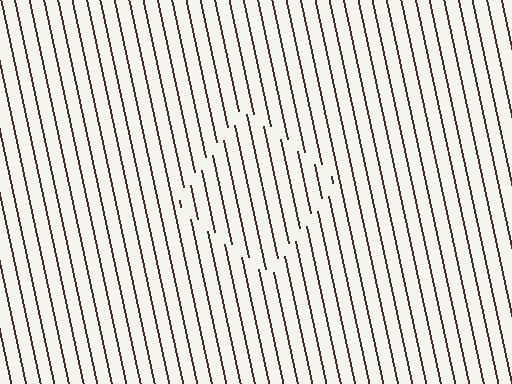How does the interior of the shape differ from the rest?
The interior of the shape contains the same grating, shifted by half a period — the contour is defined by the phase discontinuity where line-ends from the inner and outer gratings abut.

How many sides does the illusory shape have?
4 sides — the line-ends trace a square.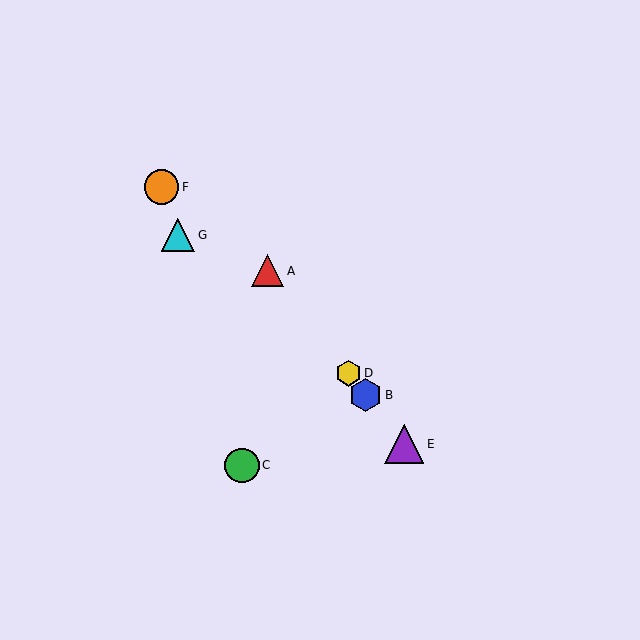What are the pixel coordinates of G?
Object G is at (178, 235).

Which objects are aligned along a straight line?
Objects A, B, D, E are aligned along a straight line.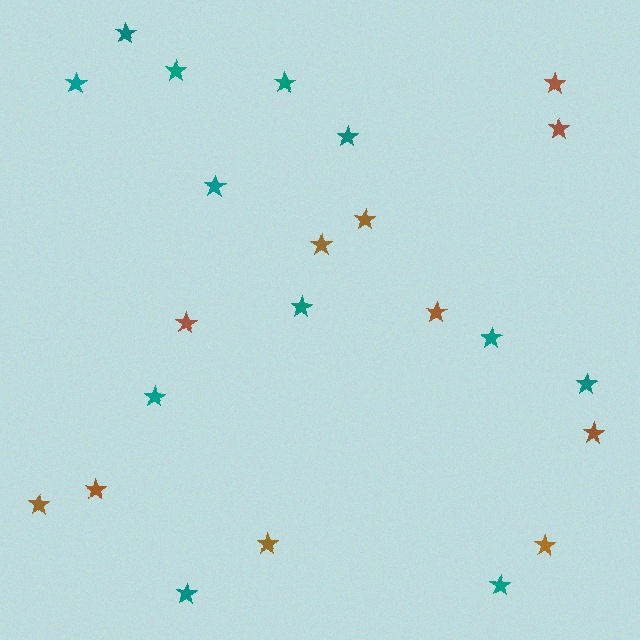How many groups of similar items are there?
There are 2 groups: one group of teal stars (12) and one group of brown stars (11).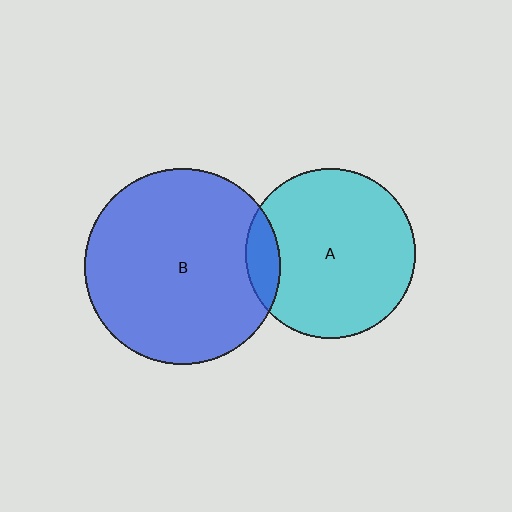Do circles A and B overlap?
Yes.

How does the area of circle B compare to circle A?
Approximately 1.3 times.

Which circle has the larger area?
Circle B (blue).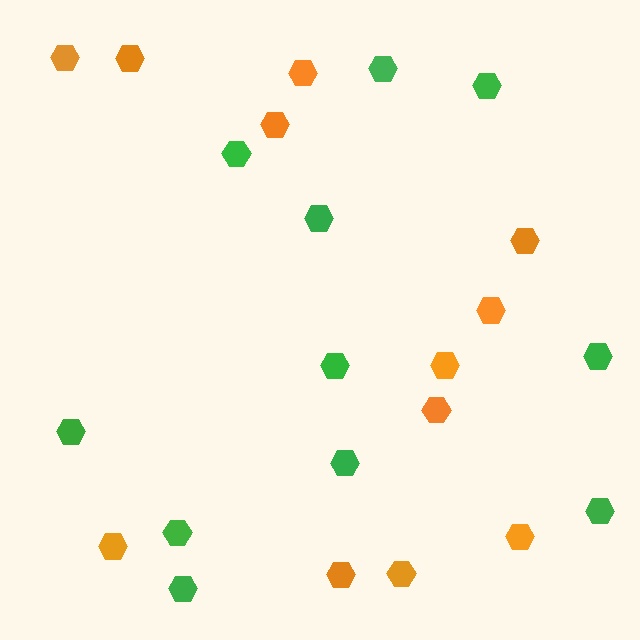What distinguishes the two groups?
There are 2 groups: one group of orange hexagons (12) and one group of green hexagons (11).